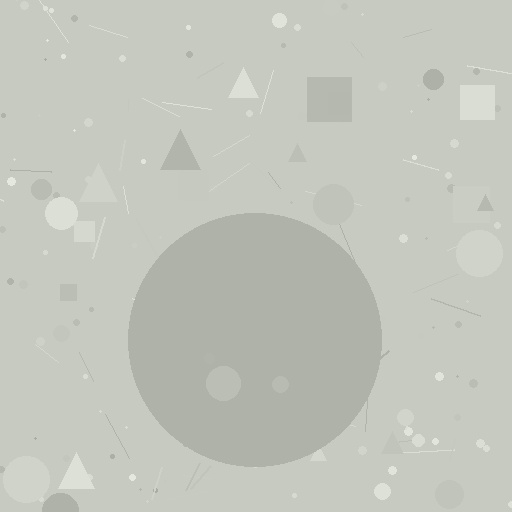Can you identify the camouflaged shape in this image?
The camouflaged shape is a circle.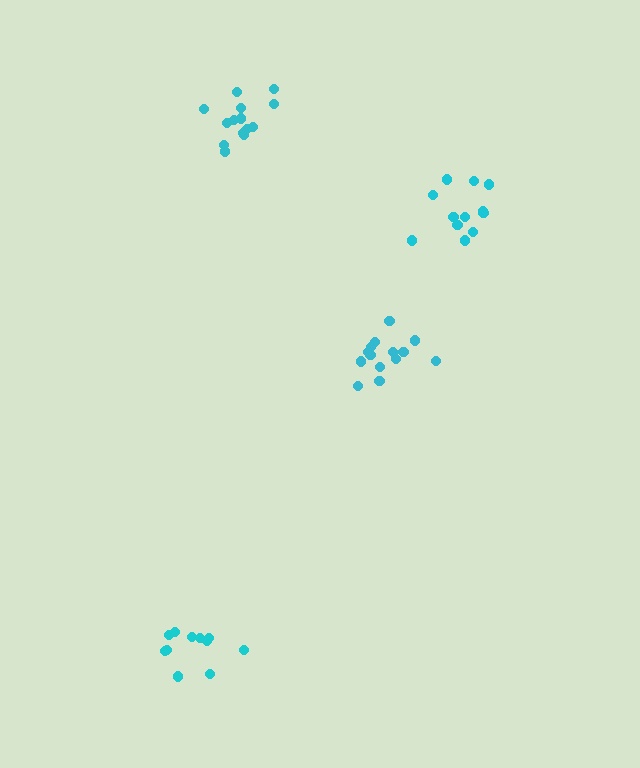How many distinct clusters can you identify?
There are 4 distinct clusters.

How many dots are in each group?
Group 1: 11 dots, Group 2: 14 dots, Group 3: 14 dots, Group 4: 12 dots (51 total).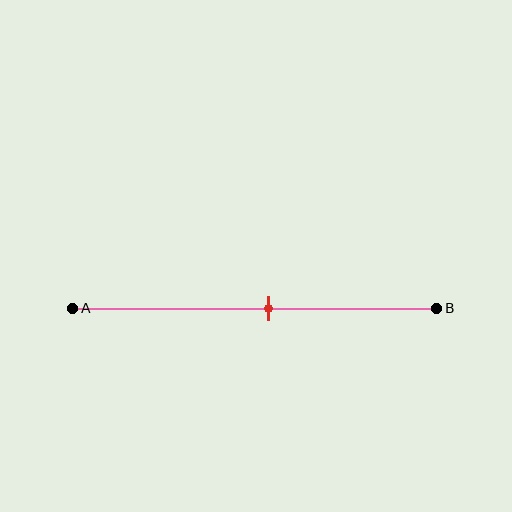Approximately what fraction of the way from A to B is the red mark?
The red mark is approximately 55% of the way from A to B.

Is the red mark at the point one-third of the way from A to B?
No, the mark is at about 55% from A, not at the 33% one-third point.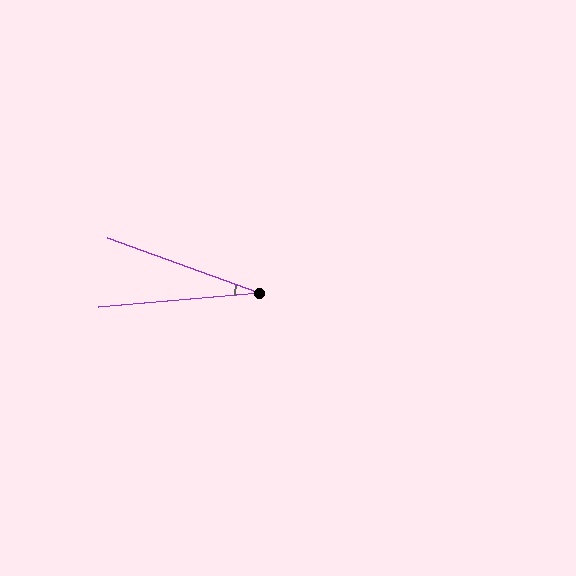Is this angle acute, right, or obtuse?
It is acute.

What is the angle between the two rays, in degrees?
Approximately 25 degrees.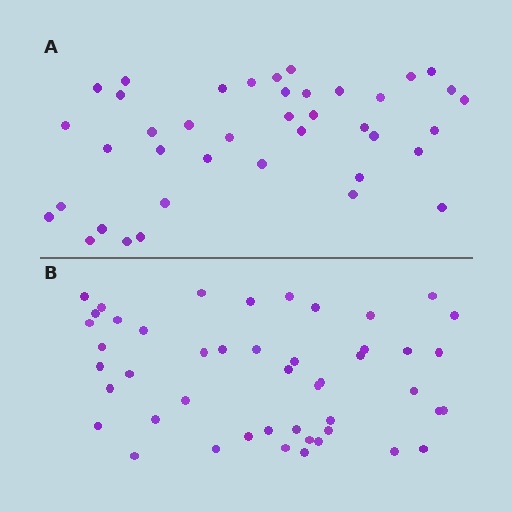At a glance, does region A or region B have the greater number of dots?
Region B (the bottom region) has more dots.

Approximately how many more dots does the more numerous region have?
Region B has roughly 8 or so more dots than region A.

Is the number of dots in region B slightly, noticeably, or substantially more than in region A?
Region B has only slightly more — the two regions are fairly close. The ratio is roughly 1.2 to 1.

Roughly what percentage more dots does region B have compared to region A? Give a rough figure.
About 20% more.